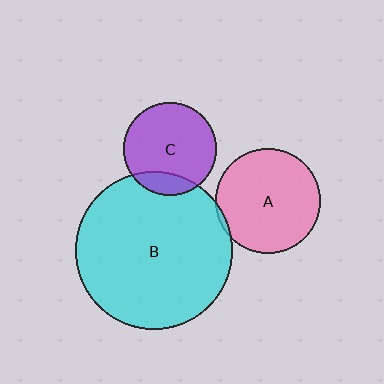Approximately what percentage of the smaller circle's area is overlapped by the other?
Approximately 15%.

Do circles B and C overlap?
Yes.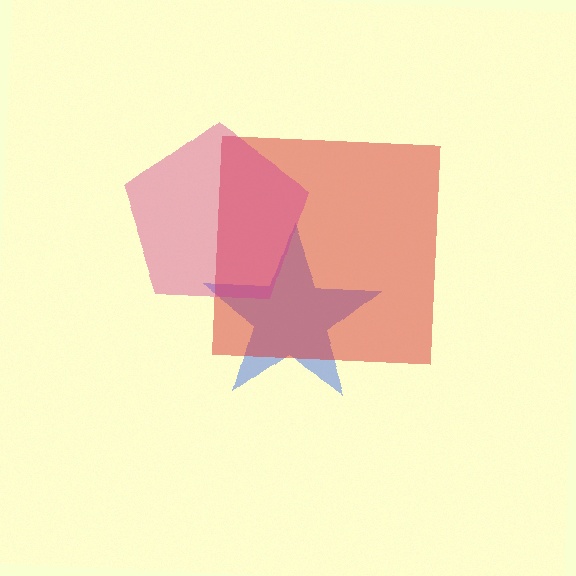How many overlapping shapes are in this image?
There are 3 overlapping shapes in the image.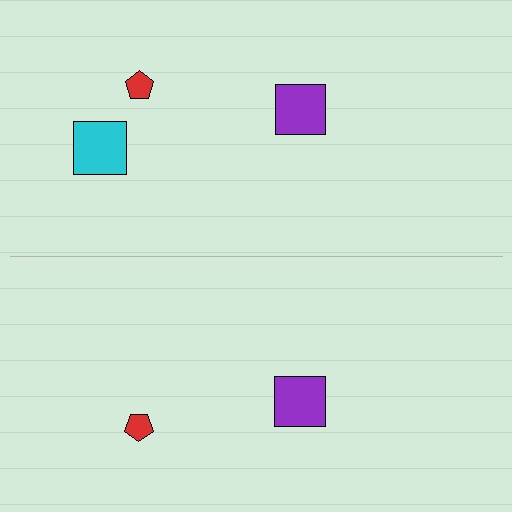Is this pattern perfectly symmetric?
No, the pattern is not perfectly symmetric. A cyan square is missing from the bottom side.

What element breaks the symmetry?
A cyan square is missing from the bottom side.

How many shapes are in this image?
There are 5 shapes in this image.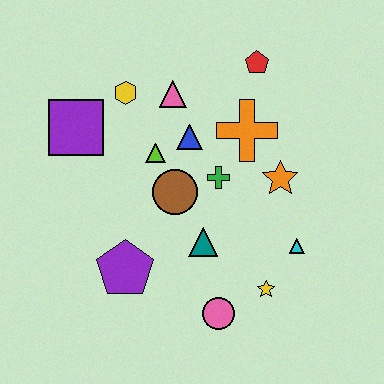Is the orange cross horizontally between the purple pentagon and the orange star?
Yes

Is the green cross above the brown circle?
Yes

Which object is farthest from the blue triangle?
The pink circle is farthest from the blue triangle.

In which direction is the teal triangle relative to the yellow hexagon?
The teal triangle is below the yellow hexagon.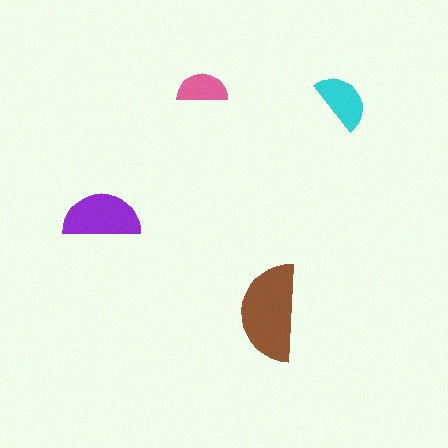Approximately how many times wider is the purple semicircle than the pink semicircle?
About 1.5 times wider.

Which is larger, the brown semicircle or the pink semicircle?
The brown one.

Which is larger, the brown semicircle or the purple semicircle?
The brown one.